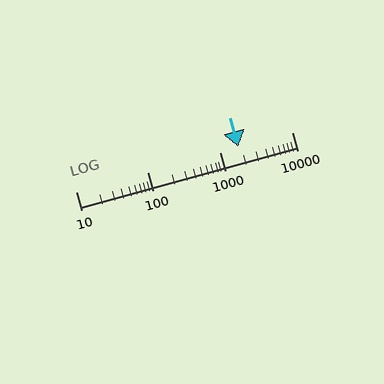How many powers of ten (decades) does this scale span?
The scale spans 3 decades, from 10 to 10000.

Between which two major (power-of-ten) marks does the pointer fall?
The pointer is between 1000 and 10000.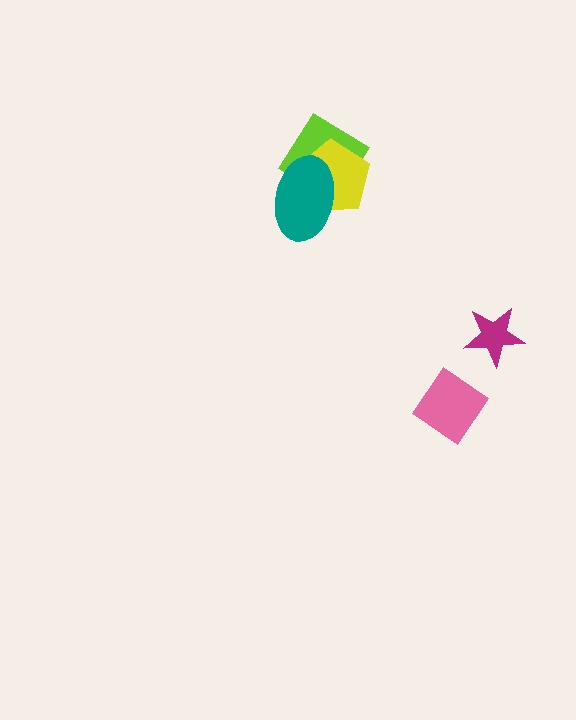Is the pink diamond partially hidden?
No, no other shape covers it.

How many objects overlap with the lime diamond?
2 objects overlap with the lime diamond.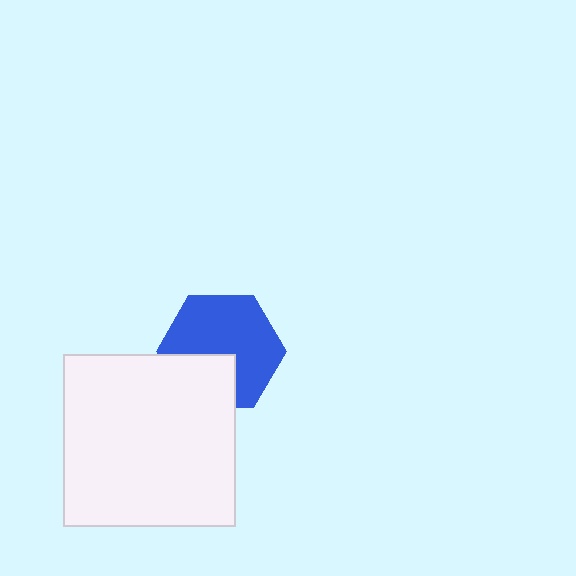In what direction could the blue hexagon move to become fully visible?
The blue hexagon could move up. That would shift it out from behind the white square entirely.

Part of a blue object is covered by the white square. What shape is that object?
It is a hexagon.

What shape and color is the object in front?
The object in front is a white square.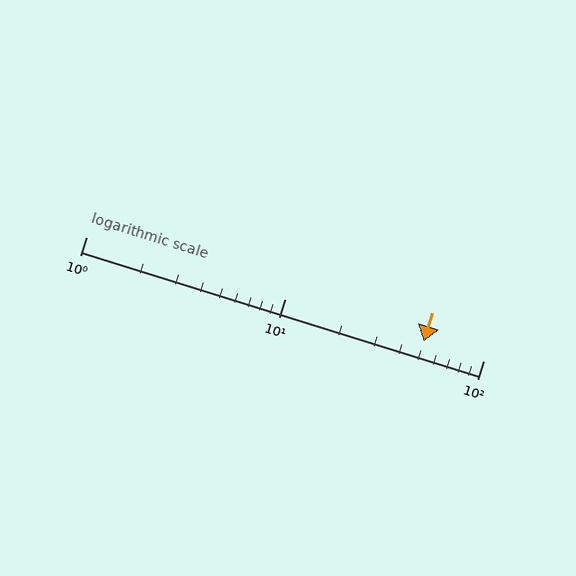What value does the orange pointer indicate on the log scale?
The pointer indicates approximately 50.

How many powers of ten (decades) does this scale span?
The scale spans 2 decades, from 1 to 100.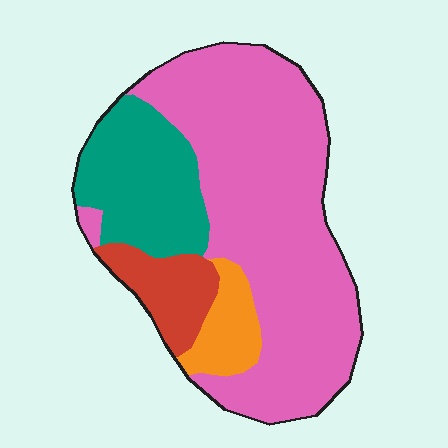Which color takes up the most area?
Pink, at roughly 60%.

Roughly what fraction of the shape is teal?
Teal covers around 20% of the shape.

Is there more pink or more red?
Pink.